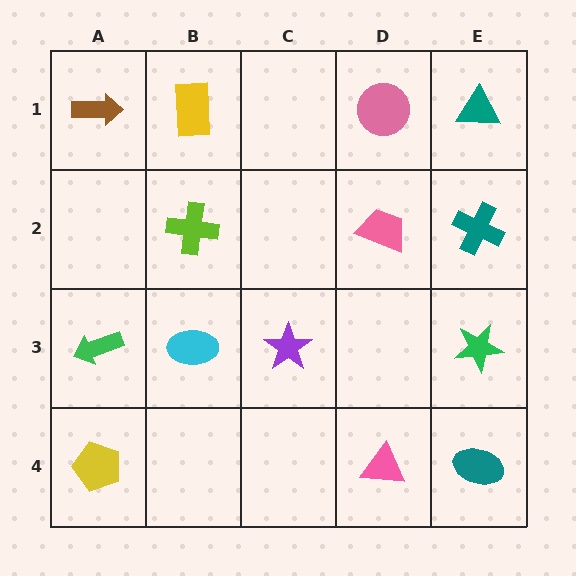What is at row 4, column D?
A pink triangle.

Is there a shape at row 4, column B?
No, that cell is empty.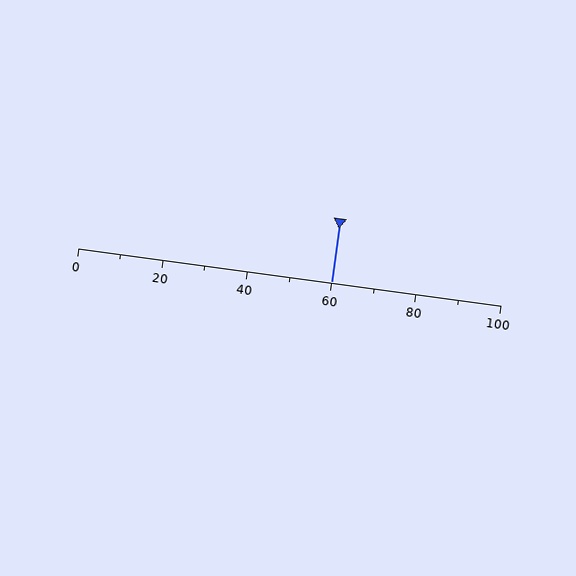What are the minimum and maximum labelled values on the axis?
The axis runs from 0 to 100.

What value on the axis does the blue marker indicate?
The marker indicates approximately 60.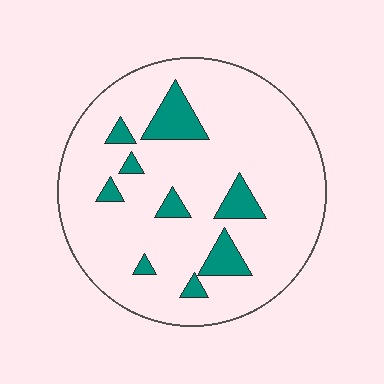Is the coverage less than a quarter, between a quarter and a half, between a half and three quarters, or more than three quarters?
Less than a quarter.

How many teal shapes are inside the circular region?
9.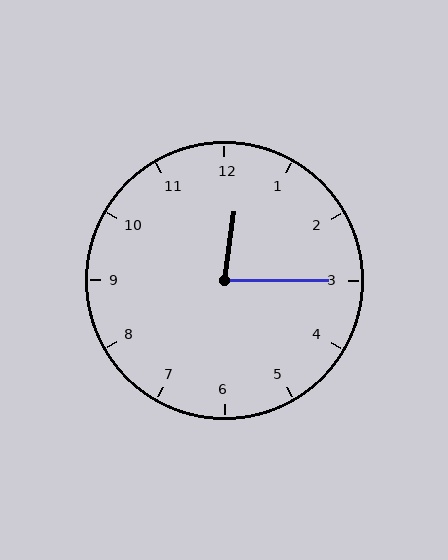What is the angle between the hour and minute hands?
Approximately 82 degrees.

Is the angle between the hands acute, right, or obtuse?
It is acute.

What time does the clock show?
12:15.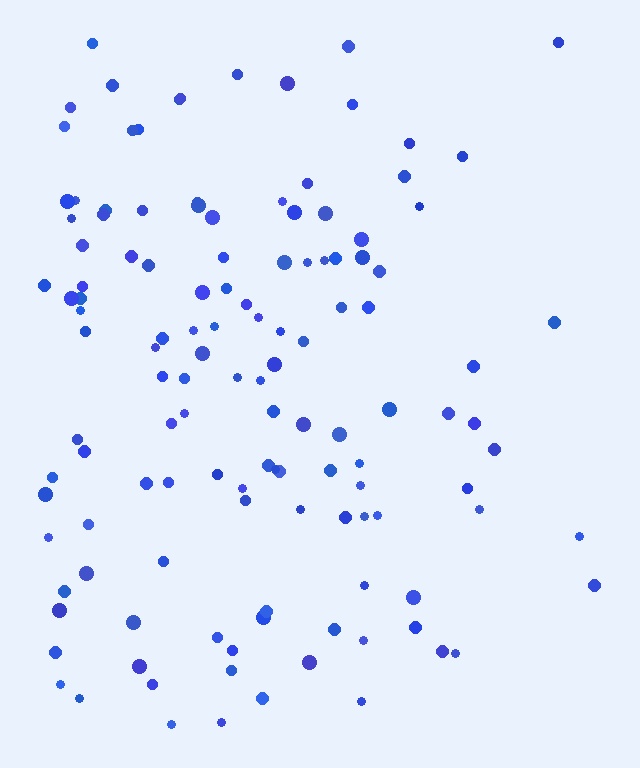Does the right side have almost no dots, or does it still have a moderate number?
Still a moderate number, just noticeably fewer than the left.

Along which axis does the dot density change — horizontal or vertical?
Horizontal.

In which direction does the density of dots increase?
From right to left, with the left side densest.